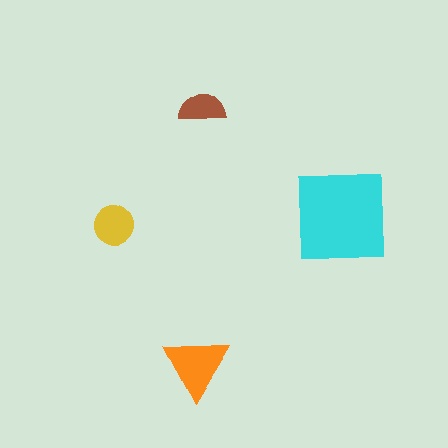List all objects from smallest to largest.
The brown semicircle, the yellow circle, the orange triangle, the cyan square.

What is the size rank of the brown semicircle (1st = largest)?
4th.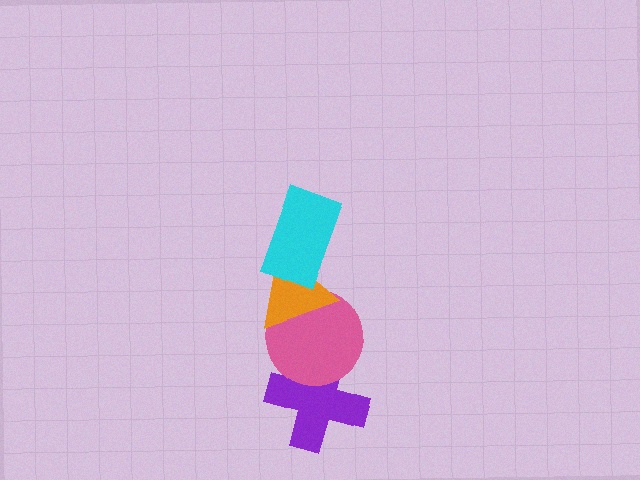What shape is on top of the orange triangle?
The cyan rectangle is on top of the orange triangle.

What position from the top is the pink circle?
The pink circle is 3rd from the top.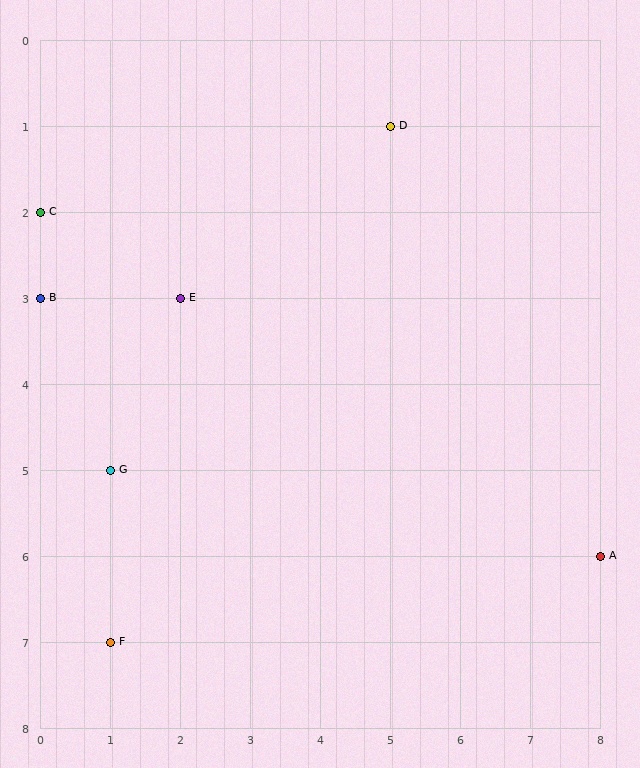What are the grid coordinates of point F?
Point F is at grid coordinates (1, 7).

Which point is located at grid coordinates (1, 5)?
Point G is at (1, 5).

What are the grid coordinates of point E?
Point E is at grid coordinates (2, 3).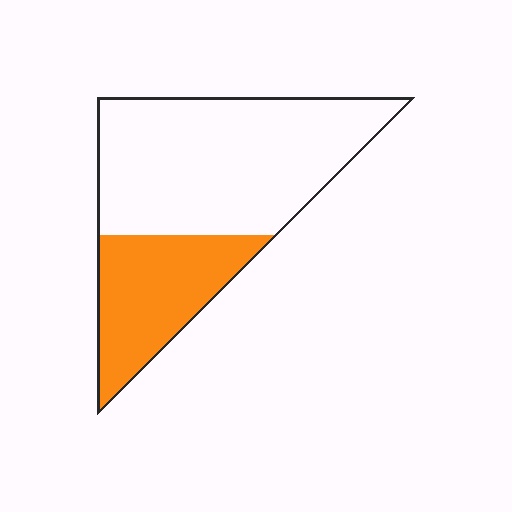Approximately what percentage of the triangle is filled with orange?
Approximately 30%.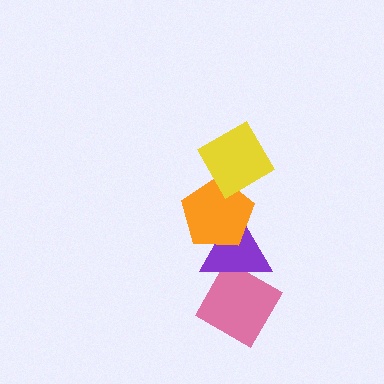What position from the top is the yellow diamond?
The yellow diamond is 1st from the top.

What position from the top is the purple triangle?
The purple triangle is 3rd from the top.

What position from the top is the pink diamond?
The pink diamond is 4th from the top.